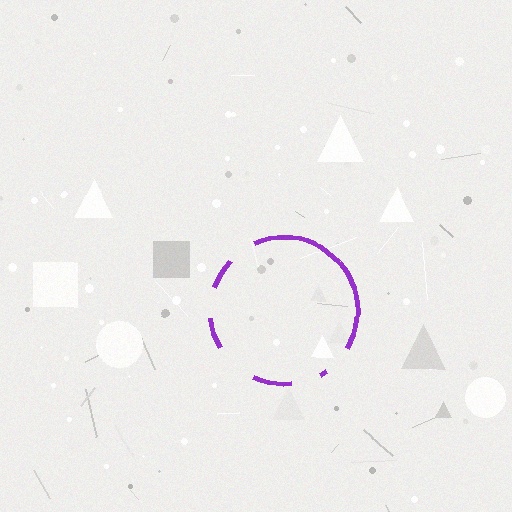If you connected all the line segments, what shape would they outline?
They would outline a circle.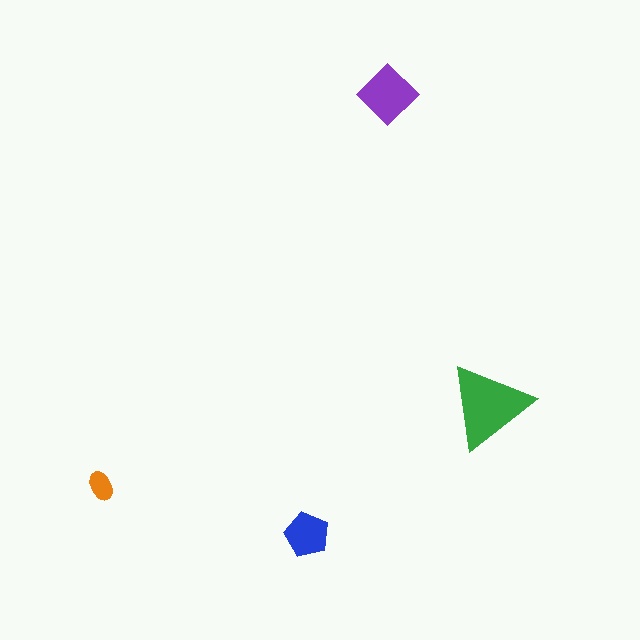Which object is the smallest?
The orange ellipse.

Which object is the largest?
The green triangle.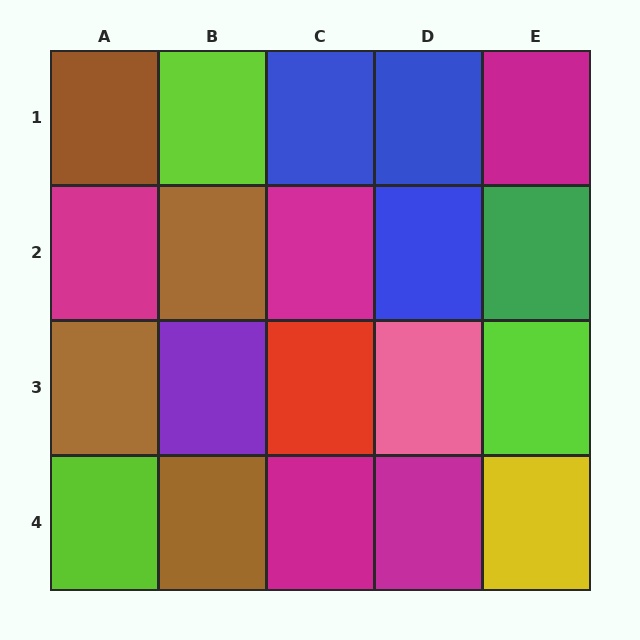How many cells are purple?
1 cell is purple.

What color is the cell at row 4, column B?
Brown.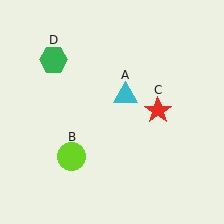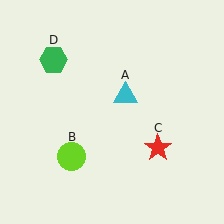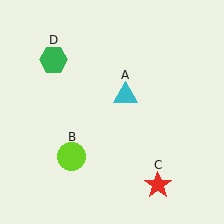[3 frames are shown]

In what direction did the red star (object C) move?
The red star (object C) moved down.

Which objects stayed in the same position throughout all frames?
Cyan triangle (object A) and lime circle (object B) and green hexagon (object D) remained stationary.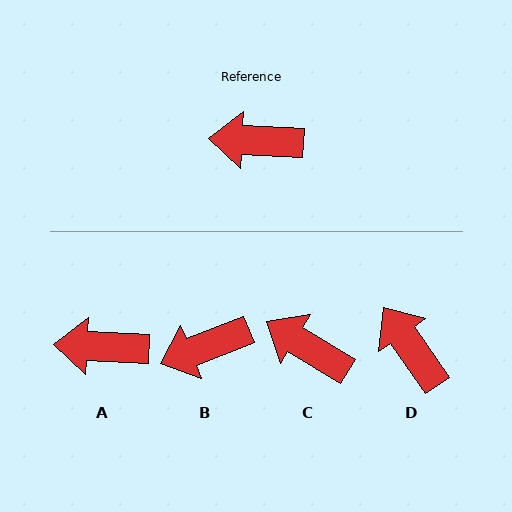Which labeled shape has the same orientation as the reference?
A.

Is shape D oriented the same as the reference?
No, it is off by about 53 degrees.